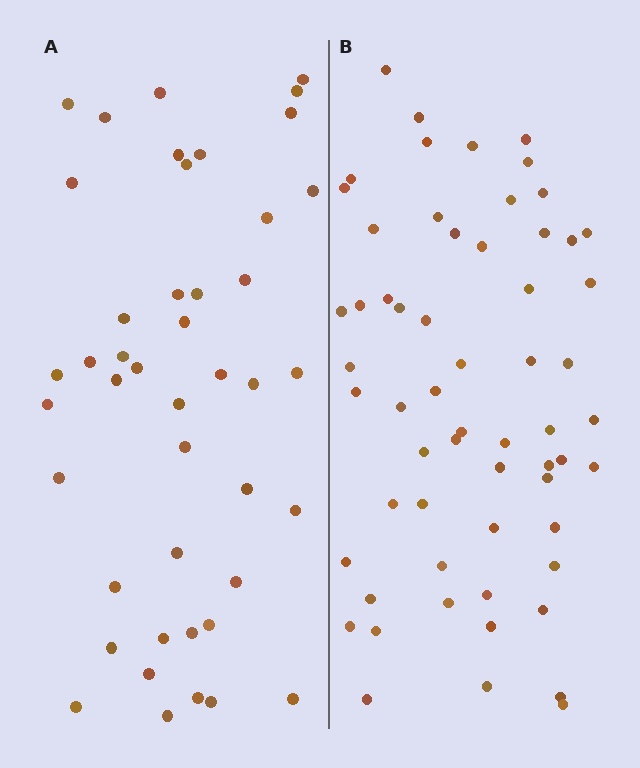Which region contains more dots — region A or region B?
Region B (the right region) has more dots.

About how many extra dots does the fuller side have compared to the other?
Region B has approximately 15 more dots than region A.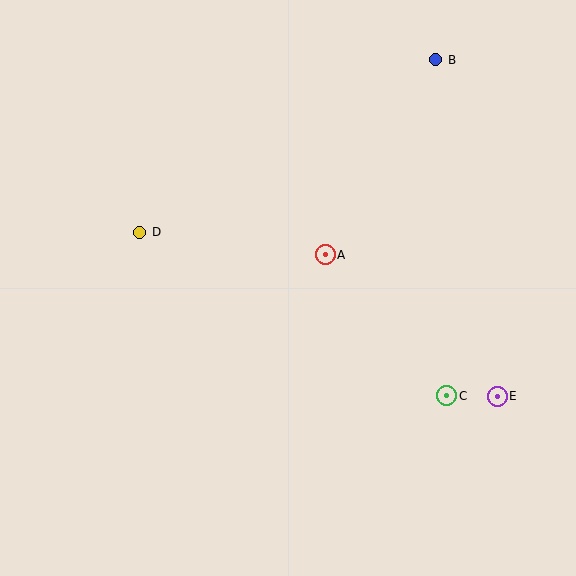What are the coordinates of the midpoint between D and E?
The midpoint between D and E is at (318, 314).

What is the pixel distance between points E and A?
The distance between E and A is 223 pixels.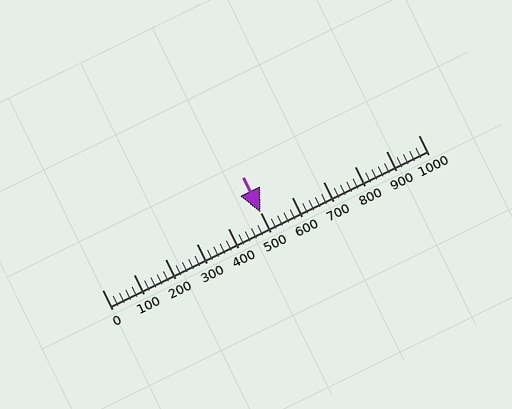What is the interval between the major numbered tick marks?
The major tick marks are spaced 100 units apart.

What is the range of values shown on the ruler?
The ruler shows values from 0 to 1000.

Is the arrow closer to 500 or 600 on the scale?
The arrow is closer to 500.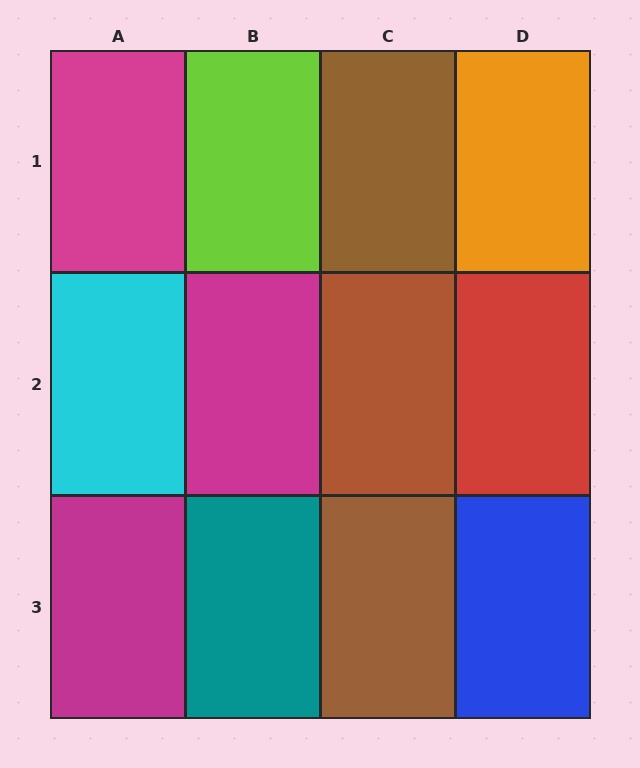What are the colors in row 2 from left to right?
Cyan, magenta, brown, red.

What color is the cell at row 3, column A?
Magenta.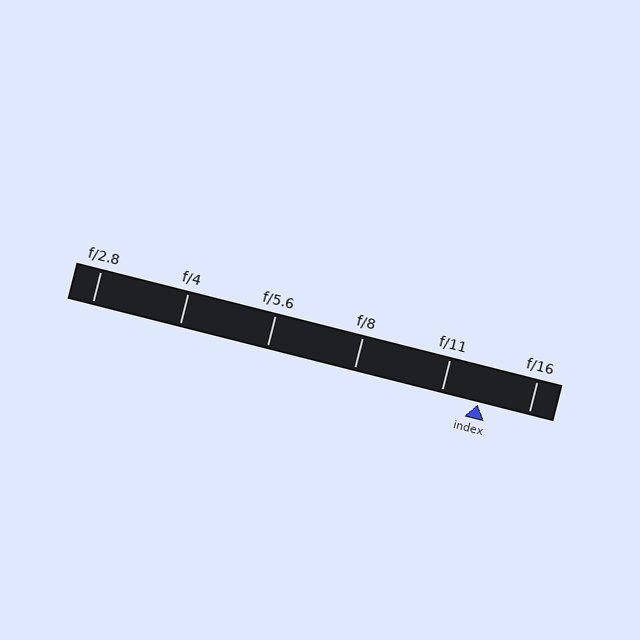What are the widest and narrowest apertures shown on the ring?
The widest aperture shown is f/2.8 and the narrowest is f/16.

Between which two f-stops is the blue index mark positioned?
The index mark is between f/11 and f/16.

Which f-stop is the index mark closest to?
The index mark is closest to f/11.